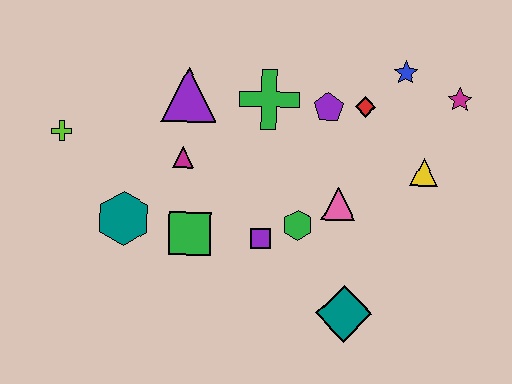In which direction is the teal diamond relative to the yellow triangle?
The teal diamond is below the yellow triangle.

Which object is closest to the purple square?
The green hexagon is closest to the purple square.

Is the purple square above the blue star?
No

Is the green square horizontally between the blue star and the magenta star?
No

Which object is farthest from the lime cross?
The magenta star is farthest from the lime cross.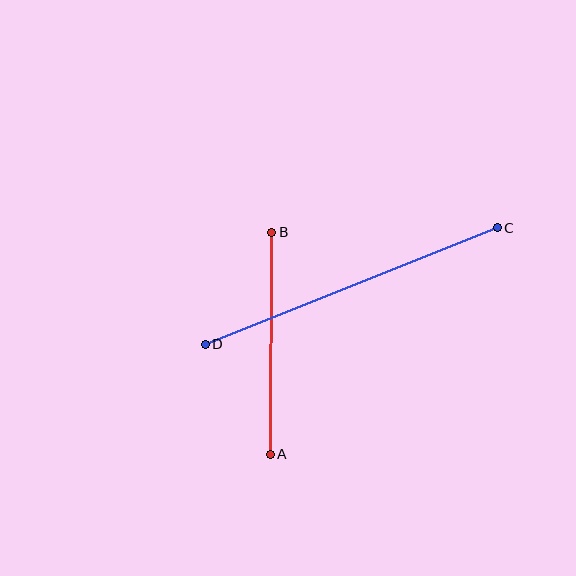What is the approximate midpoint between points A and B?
The midpoint is at approximately (271, 343) pixels.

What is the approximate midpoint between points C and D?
The midpoint is at approximately (351, 286) pixels.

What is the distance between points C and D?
The distance is approximately 315 pixels.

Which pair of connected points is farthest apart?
Points C and D are farthest apart.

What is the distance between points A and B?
The distance is approximately 222 pixels.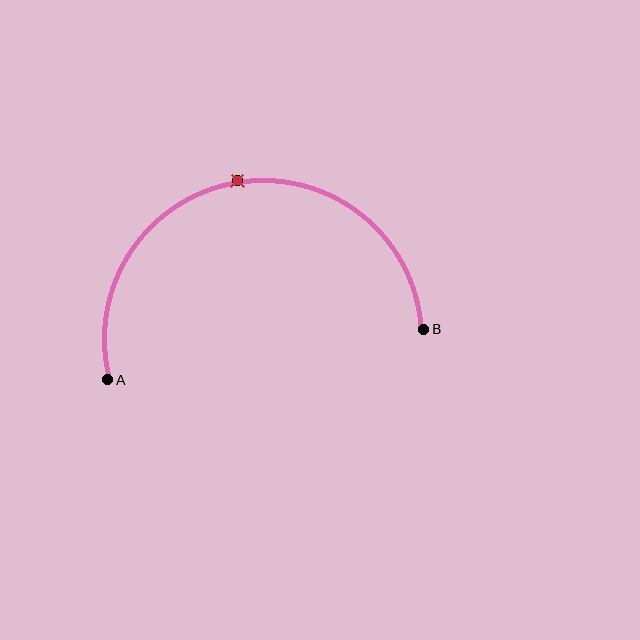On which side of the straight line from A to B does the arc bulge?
The arc bulges above the straight line connecting A and B.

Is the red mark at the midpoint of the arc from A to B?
Yes. The red mark lies on the arc at equal arc-length from both A and B — it is the arc midpoint.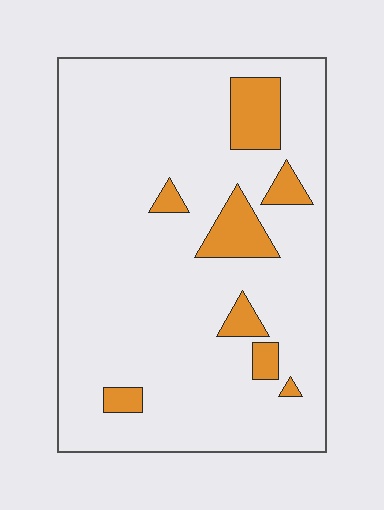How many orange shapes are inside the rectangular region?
8.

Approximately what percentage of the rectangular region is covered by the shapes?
Approximately 10%.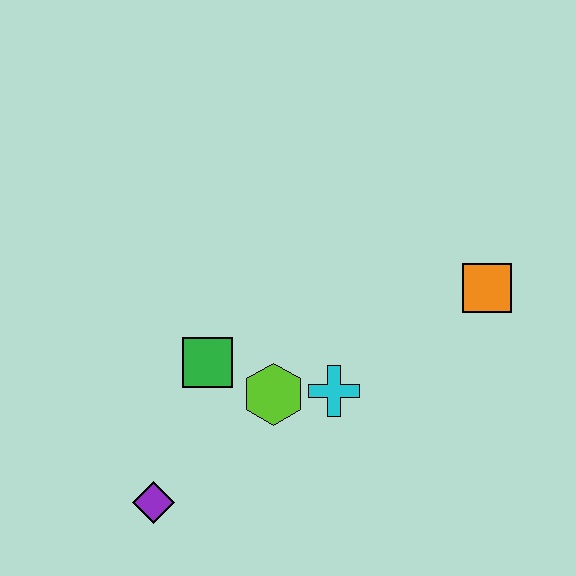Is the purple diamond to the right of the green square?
No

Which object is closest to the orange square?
The cyan cross is closest to the orange square.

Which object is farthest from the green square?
The orange square is farthest from the green square.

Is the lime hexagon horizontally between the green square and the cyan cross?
Yes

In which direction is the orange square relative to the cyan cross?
The orange square is to the right of the cyan cross.